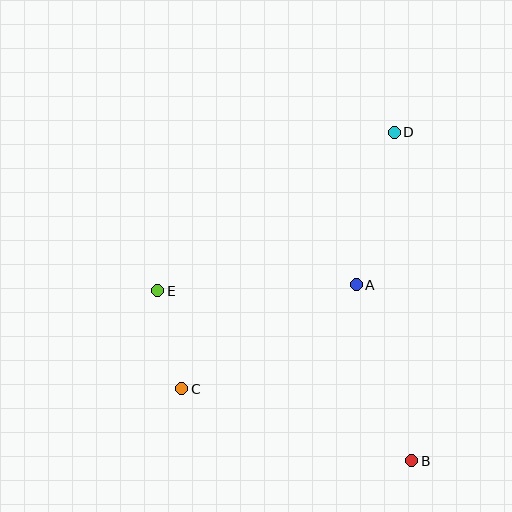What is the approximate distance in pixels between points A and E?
The distance between A and E is approximately 199 pixels.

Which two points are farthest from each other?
Points C and D are farthest from each other.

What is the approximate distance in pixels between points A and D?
The distance between A and D is approximately 157 pixels.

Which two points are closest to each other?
Points C and E are closest to each other.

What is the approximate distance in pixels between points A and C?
The distance between A and C is approximately 203 pixels.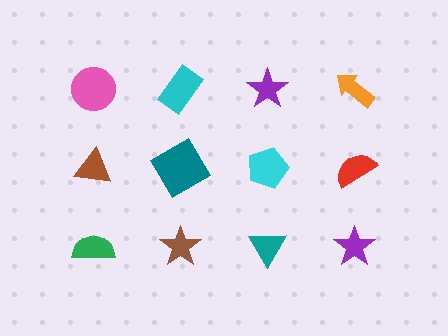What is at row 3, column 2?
A brown star.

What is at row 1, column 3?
A purple star.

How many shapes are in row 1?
4 shapes.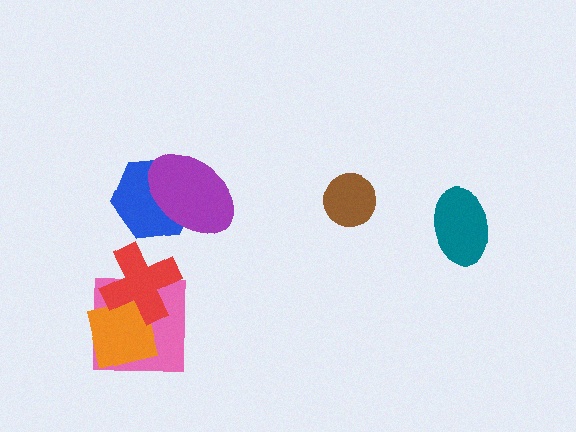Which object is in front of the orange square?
The red cross is in front of the orange square.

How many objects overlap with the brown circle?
0 objects overlap with the brown circle.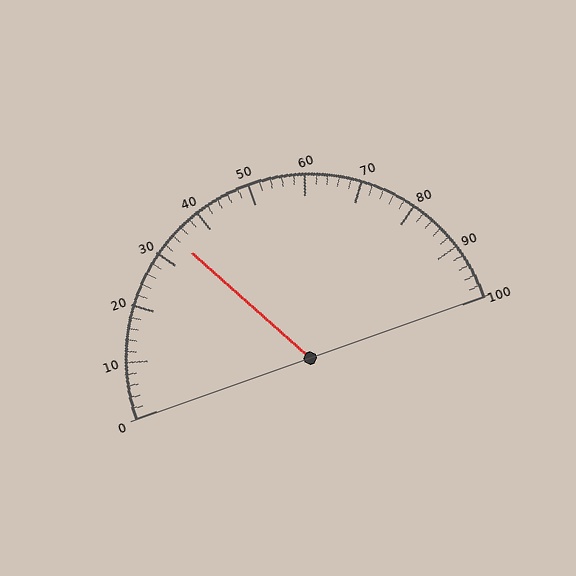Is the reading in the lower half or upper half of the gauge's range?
The reading is in the lower half of the range (0 to 100).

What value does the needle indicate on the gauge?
The needle indicates approximately 34.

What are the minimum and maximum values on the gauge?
The gauge ranges from 0 to 100.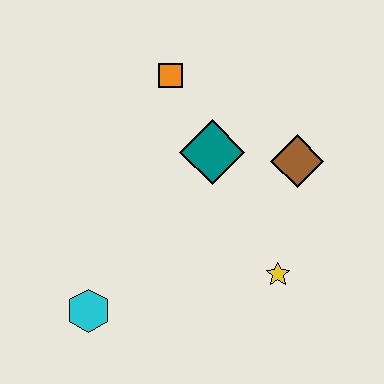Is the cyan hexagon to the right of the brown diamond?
No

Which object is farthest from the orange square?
The cyan hexagon is farthest from the orange square.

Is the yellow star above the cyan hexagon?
Yes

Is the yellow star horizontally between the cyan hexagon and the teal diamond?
No